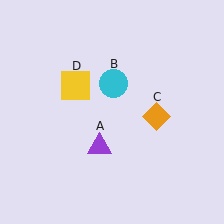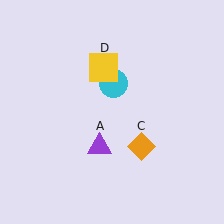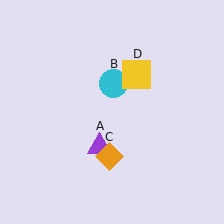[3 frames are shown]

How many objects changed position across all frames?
2 objects changed position: orange diamond (object C), yellow square (object D).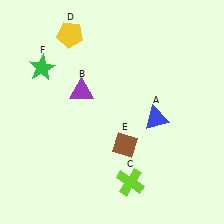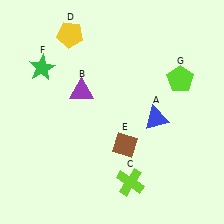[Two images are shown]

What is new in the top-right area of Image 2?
A lime pentagon (G) was added in the top-right area of Image 2.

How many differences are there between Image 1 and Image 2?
There is 1 difference between the two images.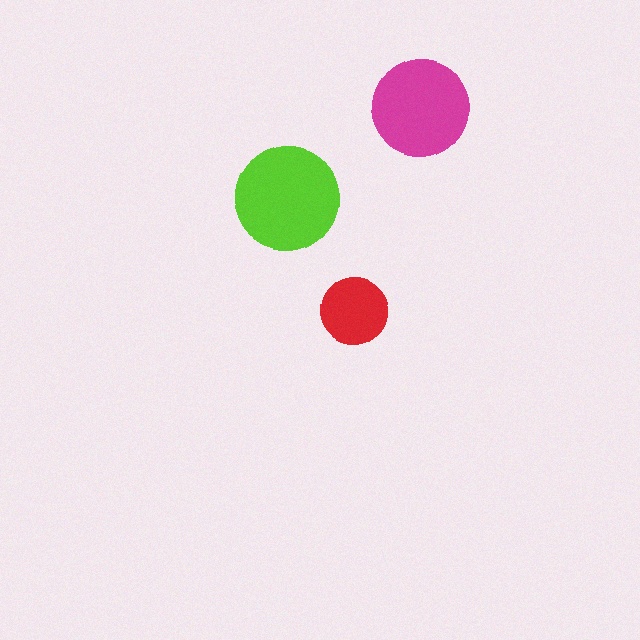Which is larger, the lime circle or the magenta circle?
The lime one.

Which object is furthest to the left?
The lime circle is leftmost.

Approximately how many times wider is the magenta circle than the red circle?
About 1.5 times wider.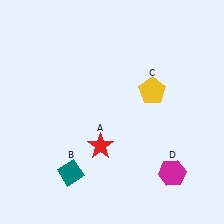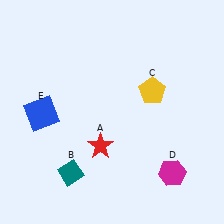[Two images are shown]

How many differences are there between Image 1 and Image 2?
There is 1 difference between the two images.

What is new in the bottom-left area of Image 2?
A blue square (E) was added in the bottom-left area of Image 2.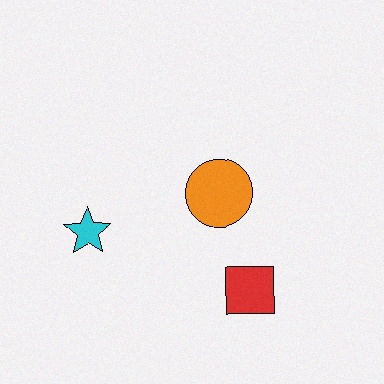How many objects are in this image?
There are 3 objects.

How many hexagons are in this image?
There are no hexagons.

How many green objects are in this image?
There are no green objects.